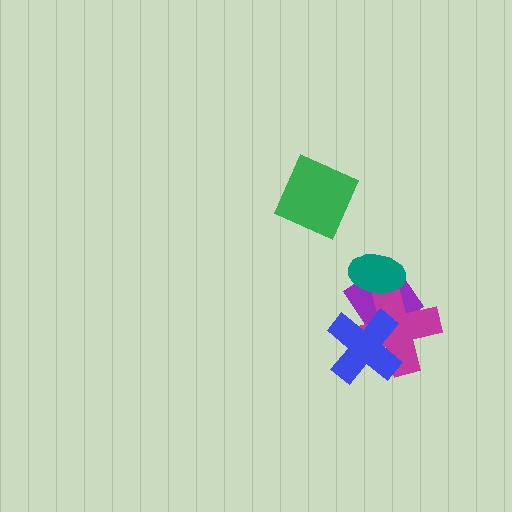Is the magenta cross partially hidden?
Yes, it is partially covered by another shape.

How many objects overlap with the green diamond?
0 objects overlap with the green diamond.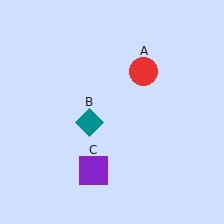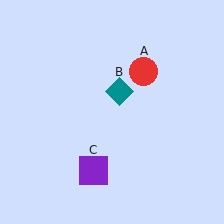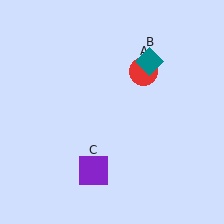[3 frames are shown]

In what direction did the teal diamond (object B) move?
The teal diamond (object B) moved up and to the right.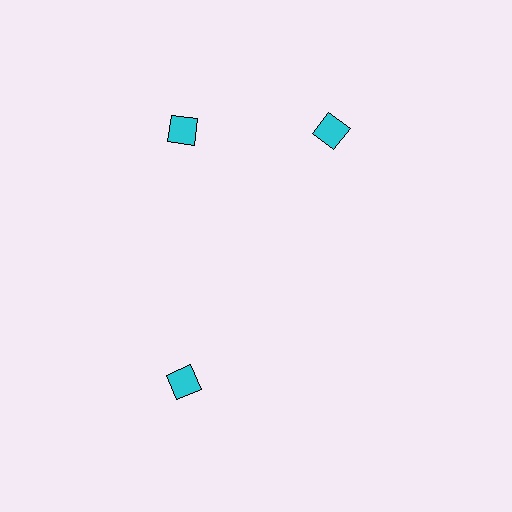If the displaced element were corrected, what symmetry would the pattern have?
It would have 3-fold rotational symmetry — the pattern would map onto itself every 120 degrees.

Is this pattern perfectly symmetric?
No. The 3 cyan diamonds are arranged in a ring, but one element near the 3 o'clock position is rotated out of alignment along the ring, breaking the 3-fold rotational symmetry.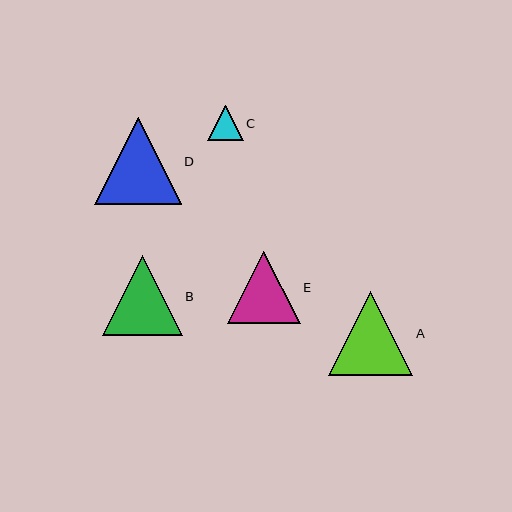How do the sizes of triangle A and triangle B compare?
Triangle A and triangle B are approximately the same size.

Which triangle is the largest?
Triangle D is the largest with a size of approximately 86 pixels.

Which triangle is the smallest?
Triangle C is the smallest with a size of approximately 36 pixels.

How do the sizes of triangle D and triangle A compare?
Triangle D and triangle A are approximately the same size.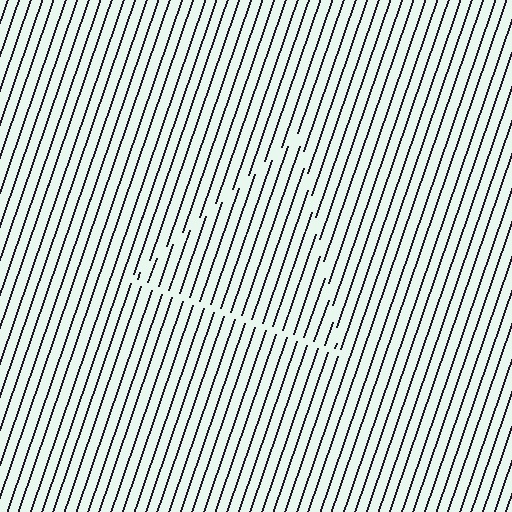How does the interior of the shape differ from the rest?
The interior of the shape contains the same grating, shifted by half a period — the contour is defined by the phase discontinuity where line-ends from the inner and outer gratings abut.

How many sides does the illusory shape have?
3 sides — the line-ends trace a triangle.